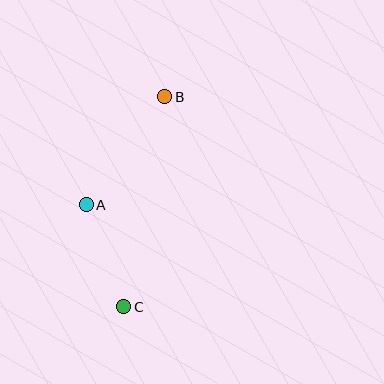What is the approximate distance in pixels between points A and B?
The distance between A and B is approximately 134 pixels.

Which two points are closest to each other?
Points A and C are closest to each other.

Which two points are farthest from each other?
Points B and C are farthest from each other.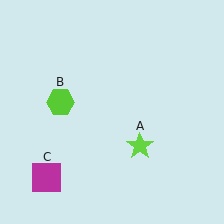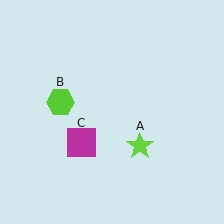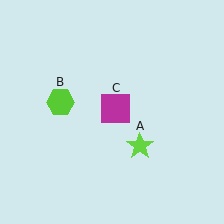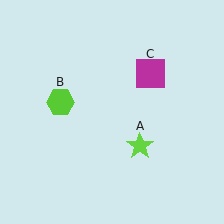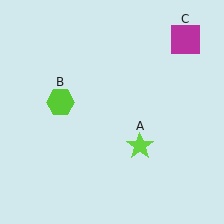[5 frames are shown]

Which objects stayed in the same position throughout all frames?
Lime star (object A) and lime hexagon (object B) remained stationary.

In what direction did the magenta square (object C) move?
The magenta square (object C) moved up and to the right.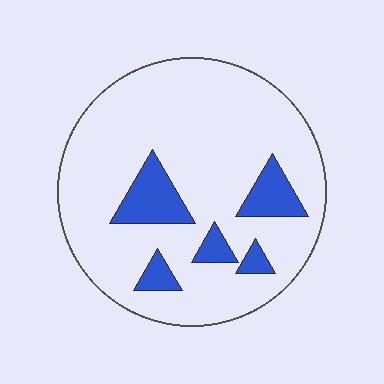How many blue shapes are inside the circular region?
5.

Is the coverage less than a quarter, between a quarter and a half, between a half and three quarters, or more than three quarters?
Less than a quarter.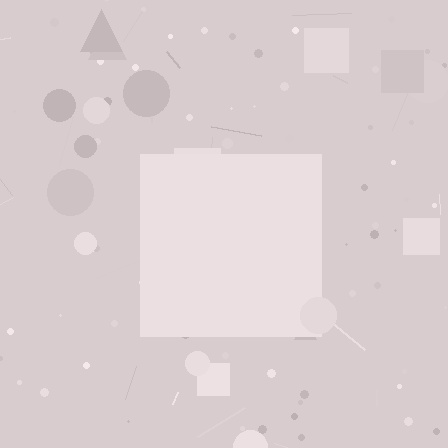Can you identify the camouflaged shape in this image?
The camouflaged shape is a square.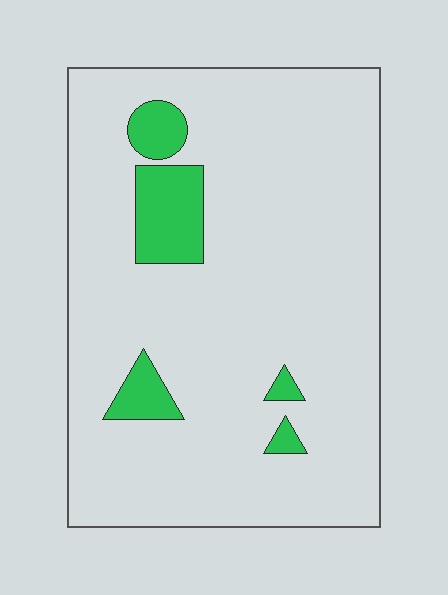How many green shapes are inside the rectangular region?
5.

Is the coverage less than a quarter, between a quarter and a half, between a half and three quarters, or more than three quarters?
Less than a quarter.